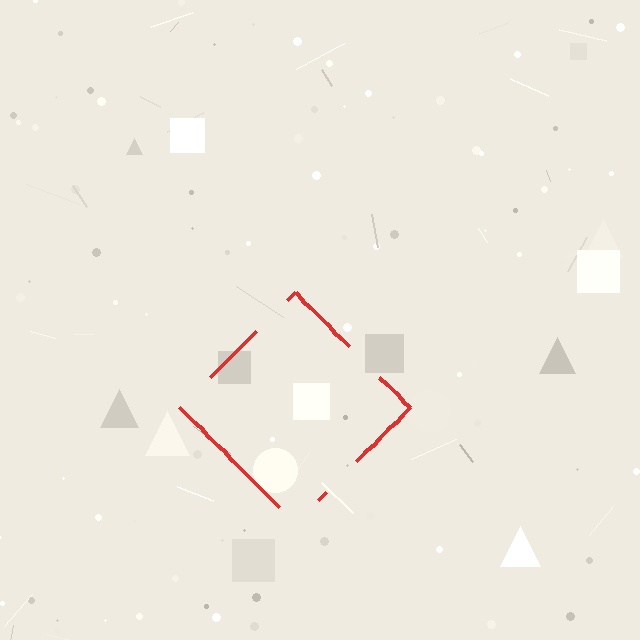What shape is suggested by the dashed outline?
The dashed outline suggests a diamond.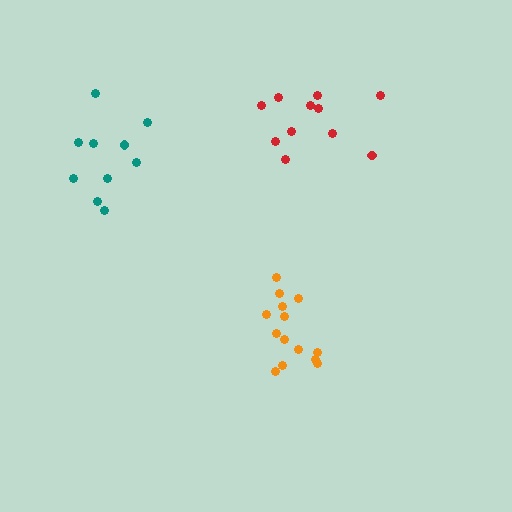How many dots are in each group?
Group 1: 10 dots, Group 2: 14 dots, Group 3: 11 dots (35 total).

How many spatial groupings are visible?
There are 3 spatial groupings.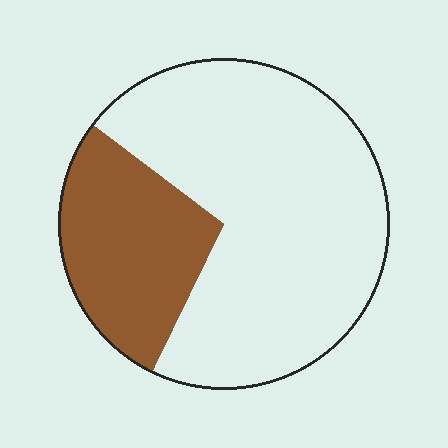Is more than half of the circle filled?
No.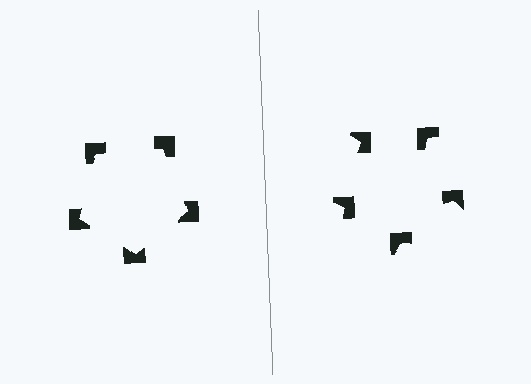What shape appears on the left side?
An illusory pentagon.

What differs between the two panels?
The notched squares are positioned identically on both sides; only the wedge orientations differ. On the left they align to a pentagon; on the right they are misaligned.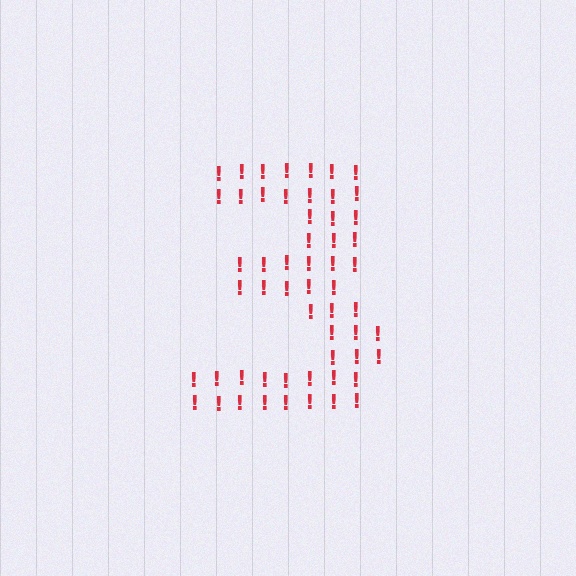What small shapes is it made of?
It is made of small exclamation marks.